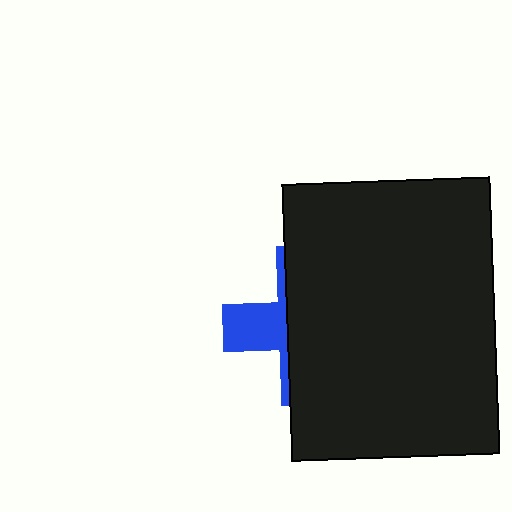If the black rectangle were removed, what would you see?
You would see the complete blue cross.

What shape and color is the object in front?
The object in front is a black rectangle.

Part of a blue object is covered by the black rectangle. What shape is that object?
It is a cross.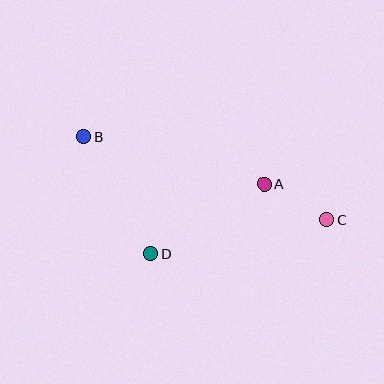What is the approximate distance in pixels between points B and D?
The distance between B and D is approximately 134 pixels.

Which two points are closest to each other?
Points A and C are closest to each other.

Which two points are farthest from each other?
Points B and C are farthest from each other.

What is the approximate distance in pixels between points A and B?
The distance between A and B is approximately 186 pixels.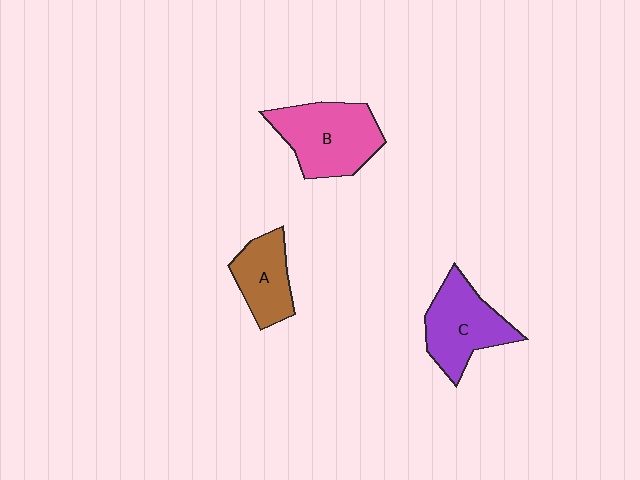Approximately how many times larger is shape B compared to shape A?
Approximately 1.6 times.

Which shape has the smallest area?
Shape A (brown).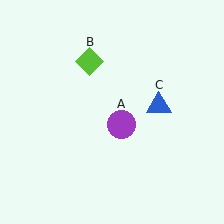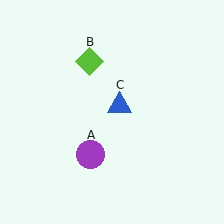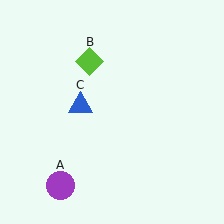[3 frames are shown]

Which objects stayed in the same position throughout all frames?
Lime diamond (object B) remained stationary.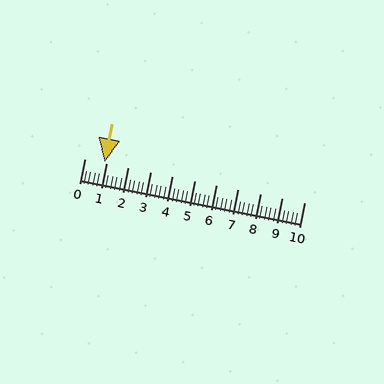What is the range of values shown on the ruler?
The ruler shows values from 0 to 10.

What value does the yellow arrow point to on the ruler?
The yellow arrow points to approximately 0.9.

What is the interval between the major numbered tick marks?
The major tick marks are spaced 1 units apart.